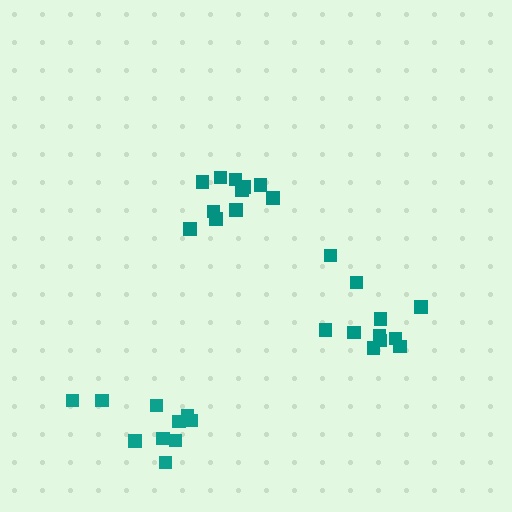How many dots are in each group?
Group 1: 11 dots, Group 2: 11 dots, Group 3: 11 dots (33 total).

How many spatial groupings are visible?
There are 3 spatial groupings.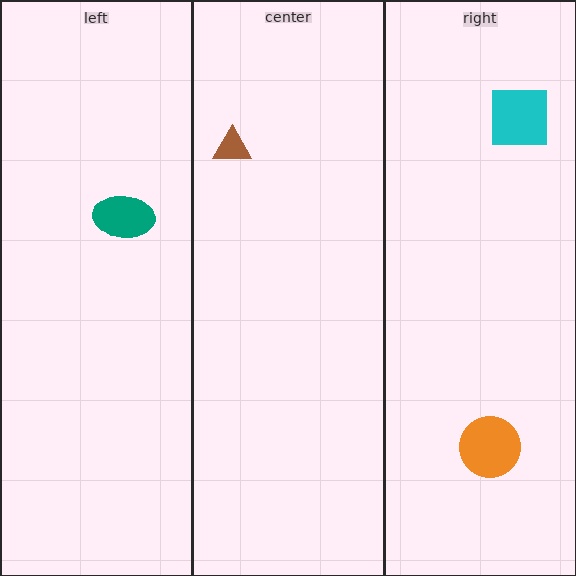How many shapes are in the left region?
1.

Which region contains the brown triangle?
The center region.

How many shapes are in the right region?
2.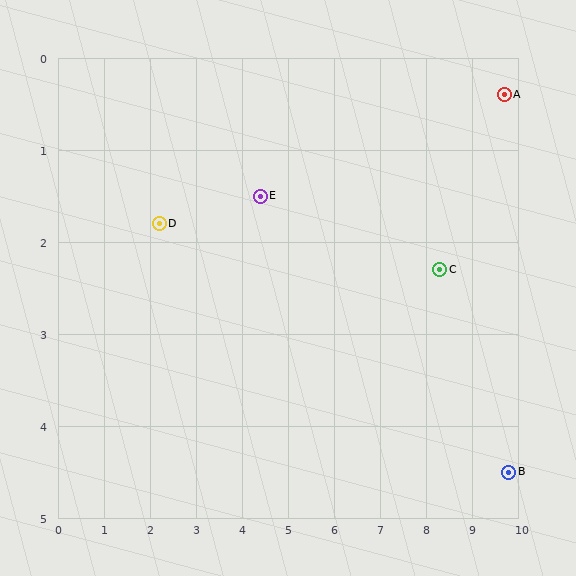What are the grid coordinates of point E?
Point E is at approximately (4.4, 1.5).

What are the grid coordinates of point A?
Point A is at approximately (9.7, 0.4).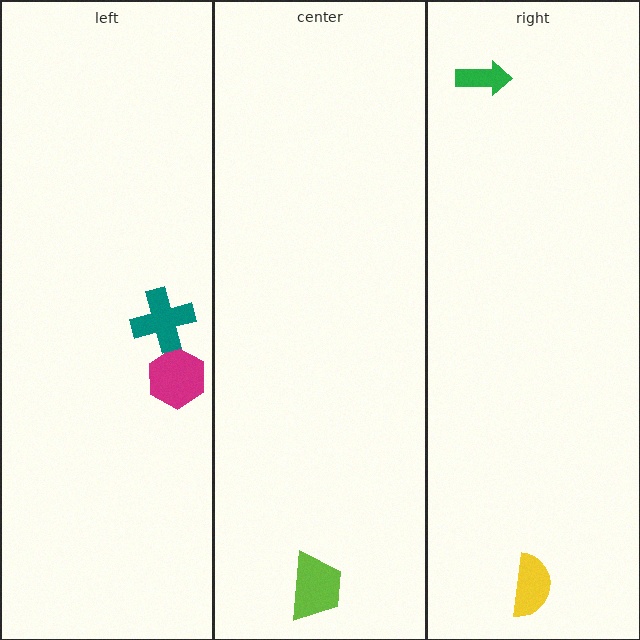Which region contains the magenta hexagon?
The left region.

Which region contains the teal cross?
The left region.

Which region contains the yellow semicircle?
The right region.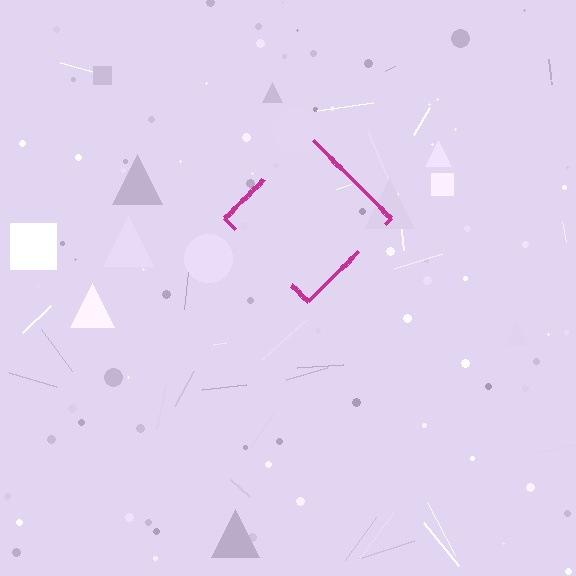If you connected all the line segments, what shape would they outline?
They would outline a diamond.